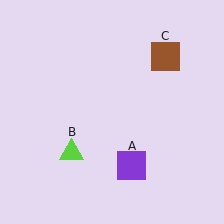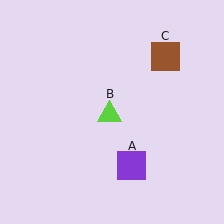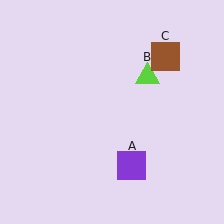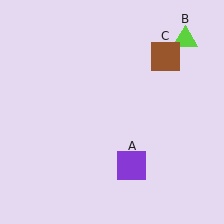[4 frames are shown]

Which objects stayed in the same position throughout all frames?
Purple square (object A) and brown square (object C) remained stationary.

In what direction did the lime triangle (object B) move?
The lime triangle (object B) moved up and to the right.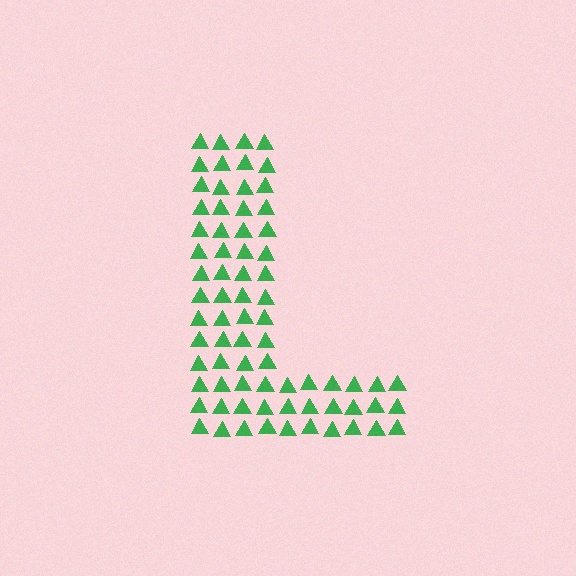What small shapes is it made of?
It is made of small triangles.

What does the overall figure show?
The overall figure shows the letter L.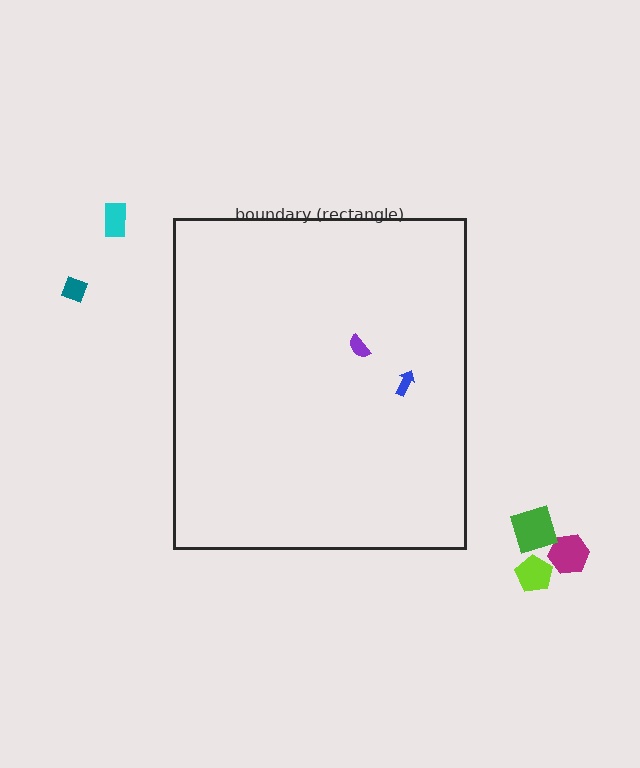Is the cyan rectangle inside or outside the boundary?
Outside.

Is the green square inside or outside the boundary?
Outside.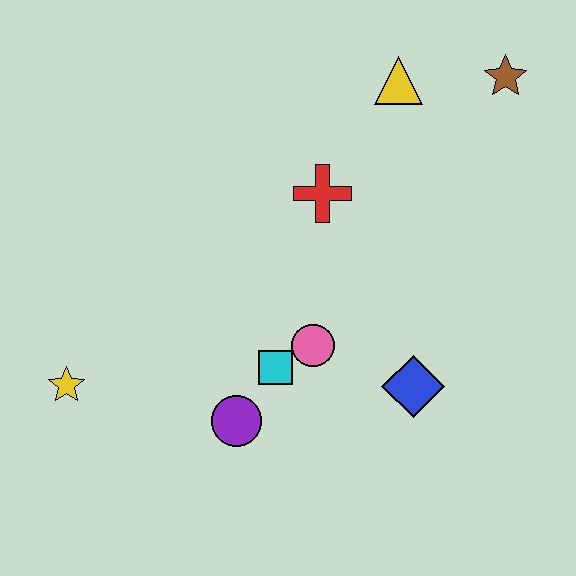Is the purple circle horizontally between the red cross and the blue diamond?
No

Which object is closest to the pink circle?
The cyan square is closest to the pink circle.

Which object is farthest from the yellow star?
The brown star is farthest from the yellow star.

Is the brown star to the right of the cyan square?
Yes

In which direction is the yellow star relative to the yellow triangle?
The yellow star is to the left of the yellow triangle.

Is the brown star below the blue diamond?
No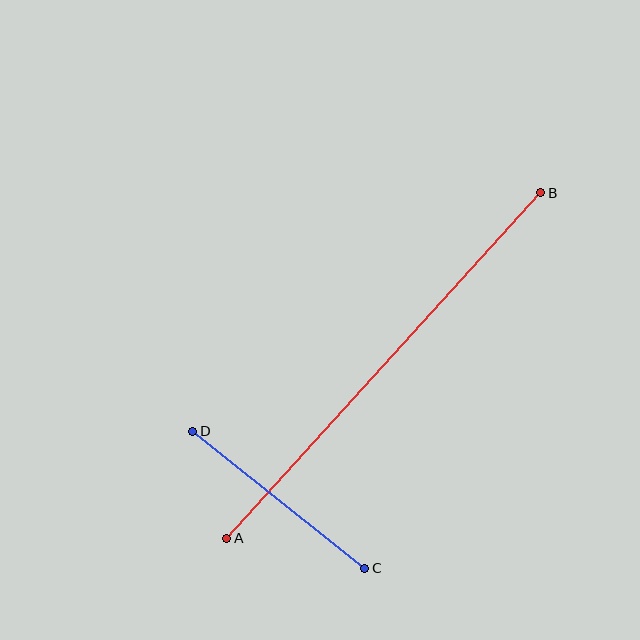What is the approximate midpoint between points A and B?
The midpoint is at approximately (384, 366) pixels.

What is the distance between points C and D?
The distance is approximately 220 pixels.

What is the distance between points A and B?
The distance is approximately 467 pixels.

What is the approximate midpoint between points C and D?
The midpoint is at approximately (279, 500) pixels.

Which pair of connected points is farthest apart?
Points A and B are farthest apart.